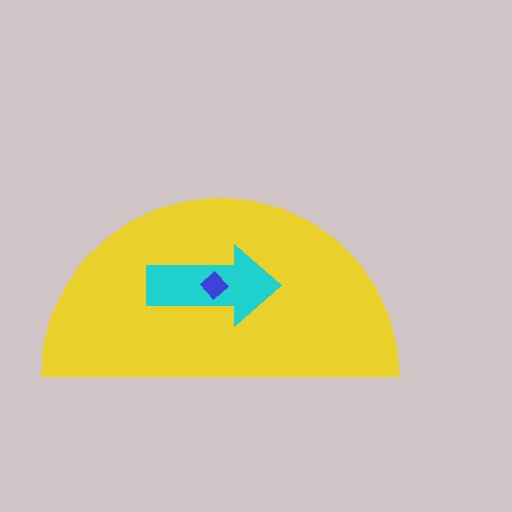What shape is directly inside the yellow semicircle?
The cyan arrow.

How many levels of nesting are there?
3.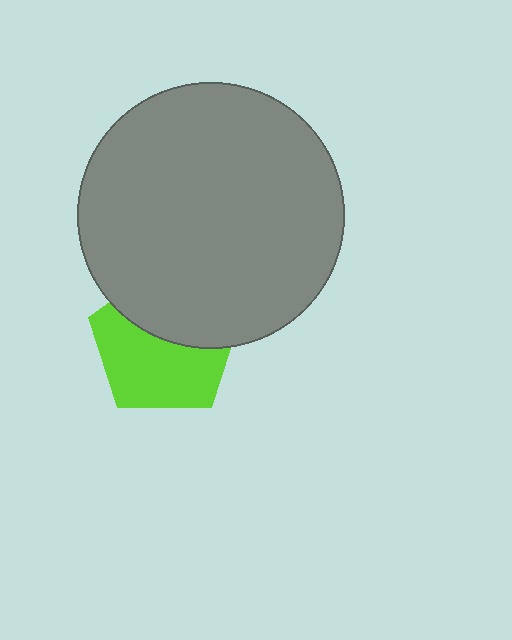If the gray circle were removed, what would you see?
You would see the complete lime pentagon.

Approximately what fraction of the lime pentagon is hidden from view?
Roughly 43% of the lime pentagon is hidden behind the gray circle.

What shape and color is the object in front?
The object in front is a gray circle.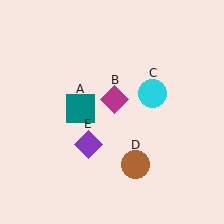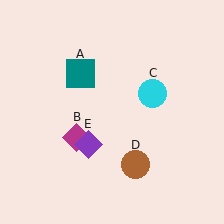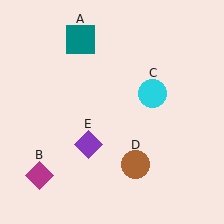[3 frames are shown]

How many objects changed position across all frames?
2 objects changed position: teal square (object A), magenta diamond (object B).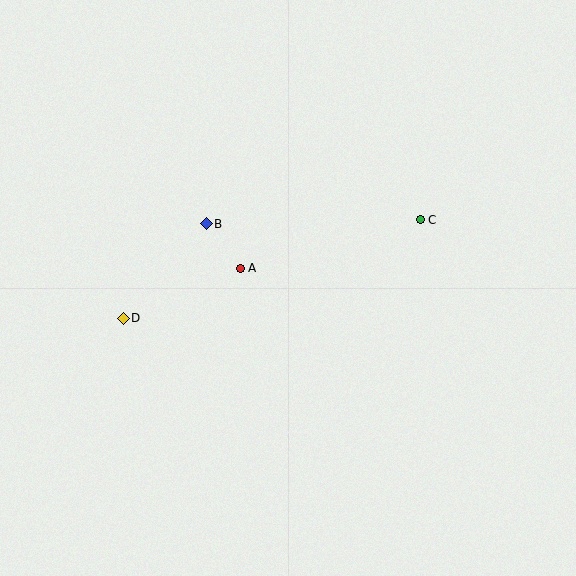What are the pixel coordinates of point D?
Point D is at (123, 318).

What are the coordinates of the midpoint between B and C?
The midpoint between B and C is at (313, 222).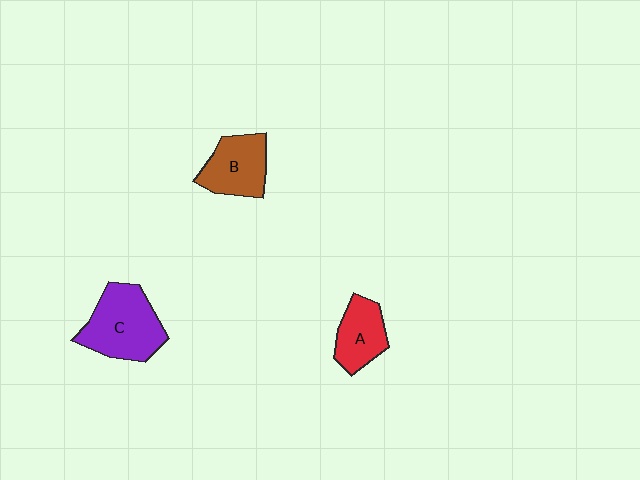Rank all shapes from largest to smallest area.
From largest to smallest: C (purple), B (brown), A (red).